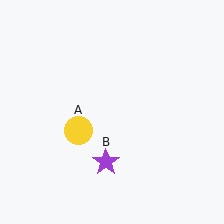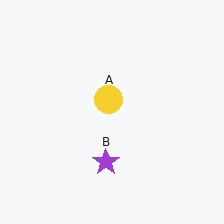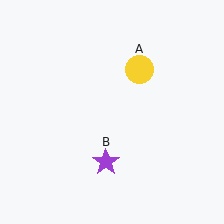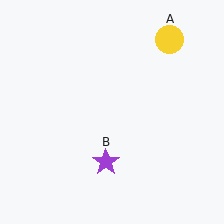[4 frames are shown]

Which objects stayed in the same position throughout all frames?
Purple star (object B) remained stationary.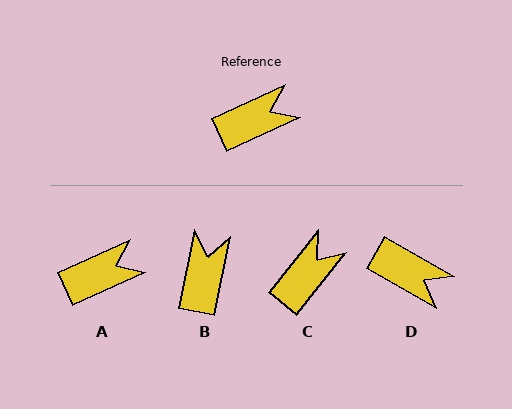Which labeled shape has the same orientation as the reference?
A.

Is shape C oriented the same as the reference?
No, it is off by about 27 degrees.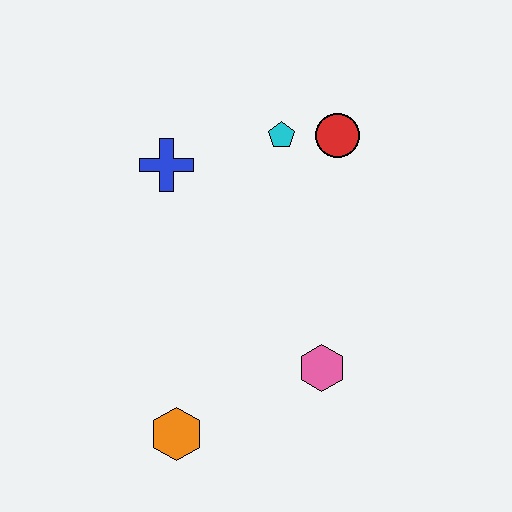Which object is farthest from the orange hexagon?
The red circle is farthest from the orange hexagon.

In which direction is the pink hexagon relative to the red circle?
The pink hexagon is below the red circle.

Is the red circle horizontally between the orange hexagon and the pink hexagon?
No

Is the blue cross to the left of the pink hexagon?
Yes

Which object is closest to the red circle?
The cyan pentagon is closest to the red circle.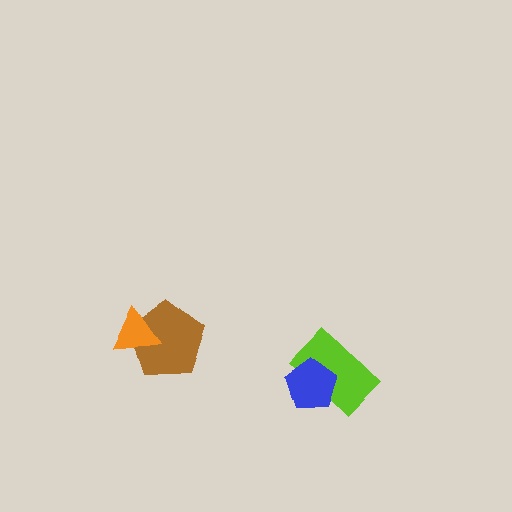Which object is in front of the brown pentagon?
The orange triangle is in front of the brown pentagon.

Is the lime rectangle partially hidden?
Yes, it is partially covered by another shape.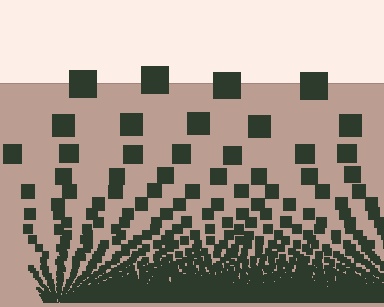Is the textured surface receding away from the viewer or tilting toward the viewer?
The surface appears to tilt toward the viewer. Texture elements get larger and sparser toward the top.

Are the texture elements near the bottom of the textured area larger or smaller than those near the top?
Smaller. The gradient is inverted — elements near the bottom are smaller and denser.